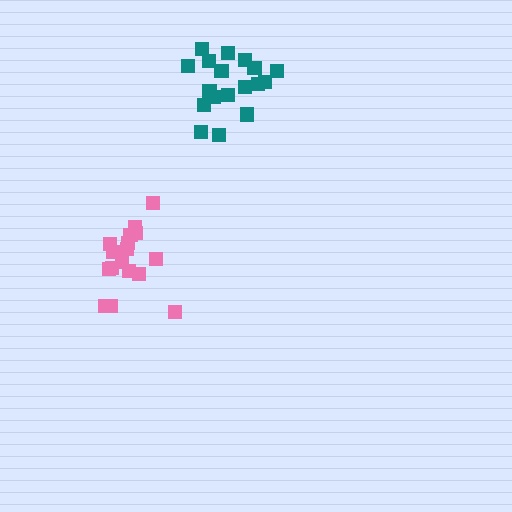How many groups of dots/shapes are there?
There are 2 groups.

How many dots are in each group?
Group 1: 18 dots, Group 2: 17 dots (35 total).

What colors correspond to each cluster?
The clusters are colored: teal, pink.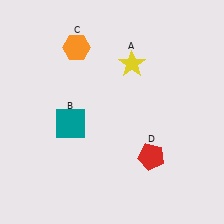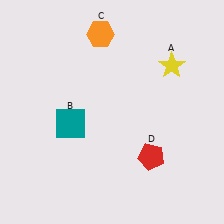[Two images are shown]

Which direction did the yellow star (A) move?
The yellow star (A) moved right.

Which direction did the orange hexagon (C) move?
The orange hexagon (C) moved right.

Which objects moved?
The objects that moved are: the yellow star (A), the orange hexagon (C).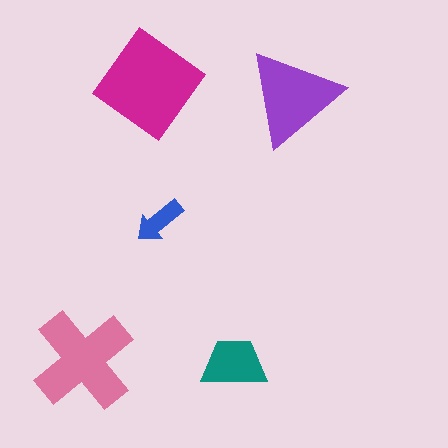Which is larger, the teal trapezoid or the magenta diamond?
The magenta diamond.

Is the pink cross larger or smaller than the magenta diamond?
Smaller.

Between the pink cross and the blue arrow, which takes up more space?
The pink cross.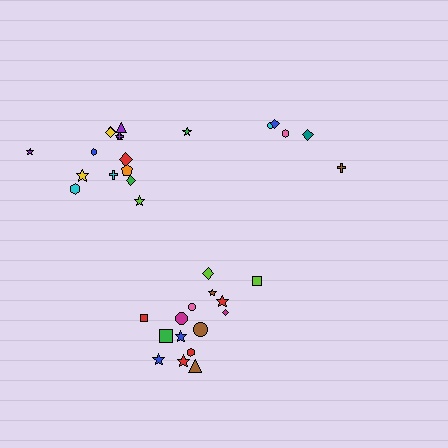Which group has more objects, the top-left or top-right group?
The top-left group.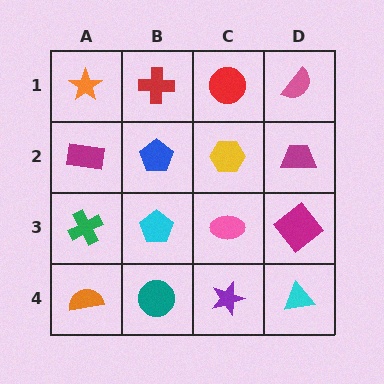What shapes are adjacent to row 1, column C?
A yellow hexagon (row 2, column C), a red cross (row 1, column B), a pink semicircle (row 1, column D).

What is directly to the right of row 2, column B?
A yellow hexagon.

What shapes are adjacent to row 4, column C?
A pink ellipse (row 3, column C), a teal circle (row 4, column B), a cyan triangle (row 4, column D).